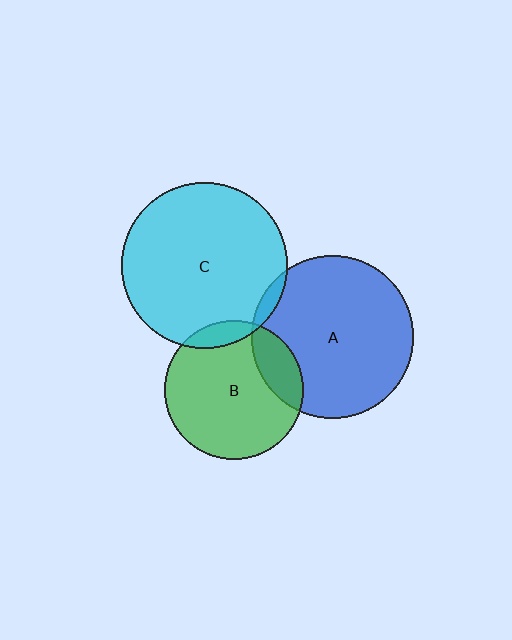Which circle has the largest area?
Circle C (cyan).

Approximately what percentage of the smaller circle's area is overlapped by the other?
Approximately 20%.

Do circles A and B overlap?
Yes.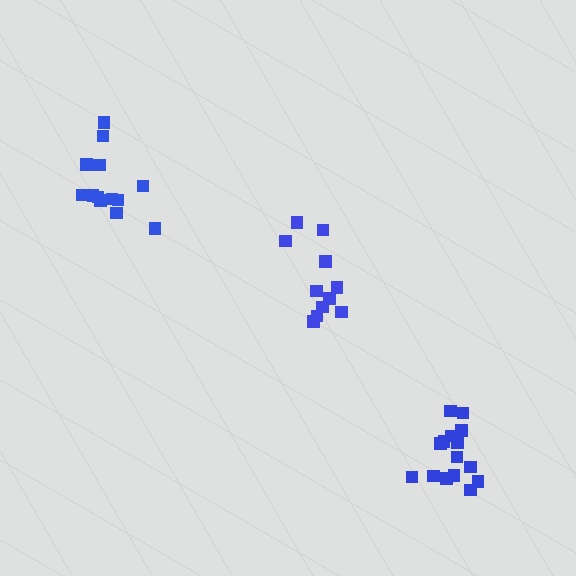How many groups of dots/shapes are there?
There are 3 groups.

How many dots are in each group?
Group 1: 13 dots, Group 2: 15 dots, Group 3: 11 dots (39 total).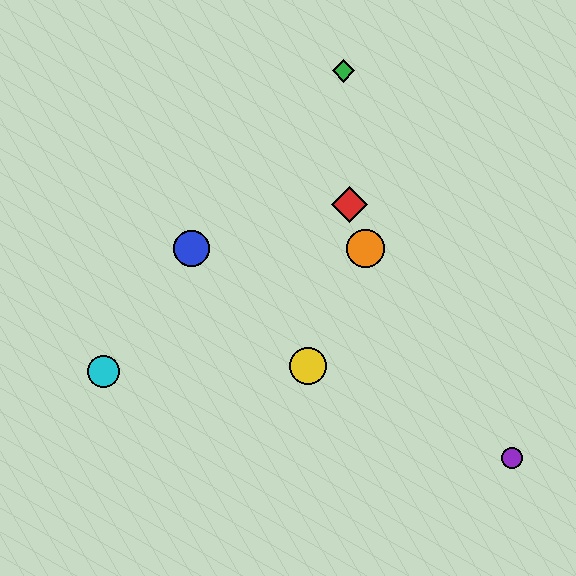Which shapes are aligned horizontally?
The blue circle, the orange circle are aligned horizontally.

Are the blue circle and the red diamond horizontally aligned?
No, the blue circle is at y≈248 and the red diamond is at y≈205.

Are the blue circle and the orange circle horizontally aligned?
Yes, both are at y≈248.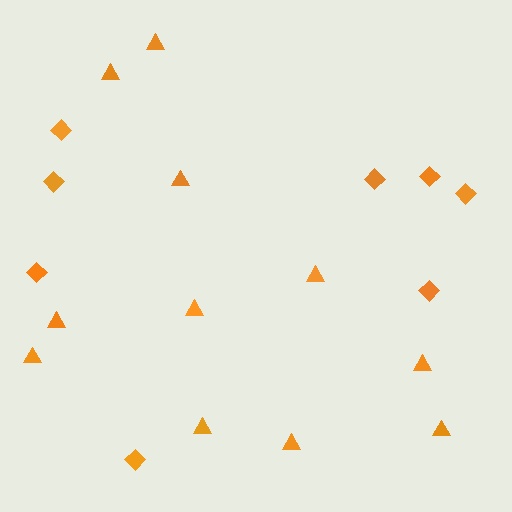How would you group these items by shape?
There are 2 groups: one group of triangles (11) and one group of diamonds (8).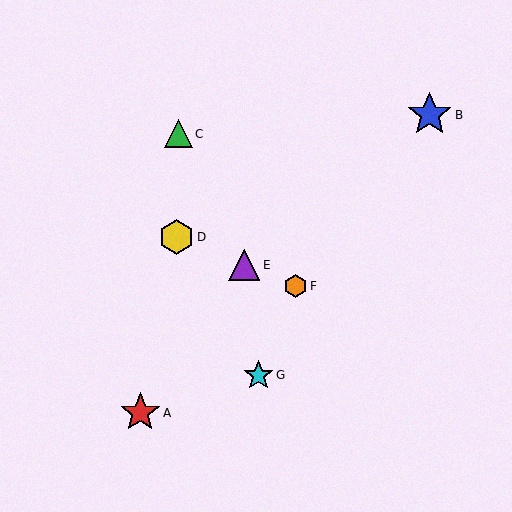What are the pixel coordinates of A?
Object A is at (140, 413).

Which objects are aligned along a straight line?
Objects D, E, F are aligned along a straight line.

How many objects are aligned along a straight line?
3 objects (D, E, F) are aligned along a straight line.